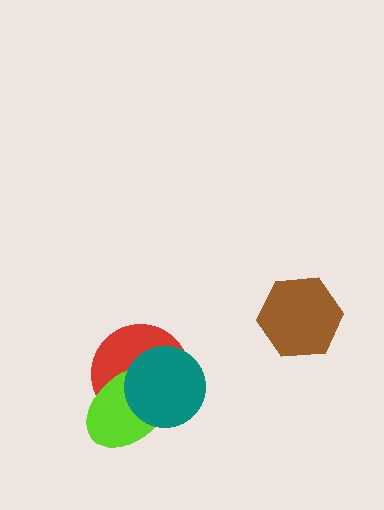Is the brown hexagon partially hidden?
No, no other shape covers it.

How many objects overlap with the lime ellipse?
2 objects overlap with the lime ellipse.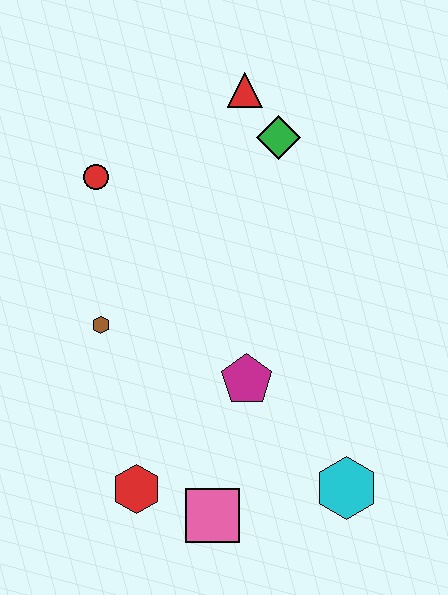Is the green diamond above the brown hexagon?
Yes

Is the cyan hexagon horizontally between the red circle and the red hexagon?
No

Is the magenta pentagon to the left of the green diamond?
Yes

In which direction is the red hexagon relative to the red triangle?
The red hexagon is below the red triangle.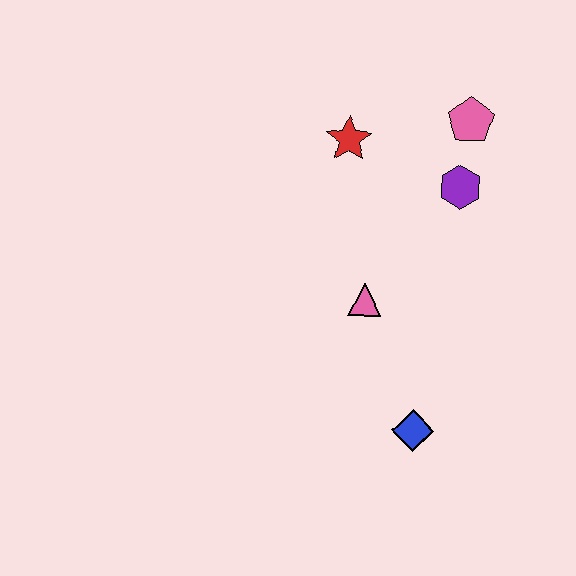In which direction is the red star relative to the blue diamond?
The red star is above the blue diamond.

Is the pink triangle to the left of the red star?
No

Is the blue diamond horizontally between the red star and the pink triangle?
No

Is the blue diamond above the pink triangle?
No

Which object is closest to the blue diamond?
The pink triangle is closest to the blue diamond.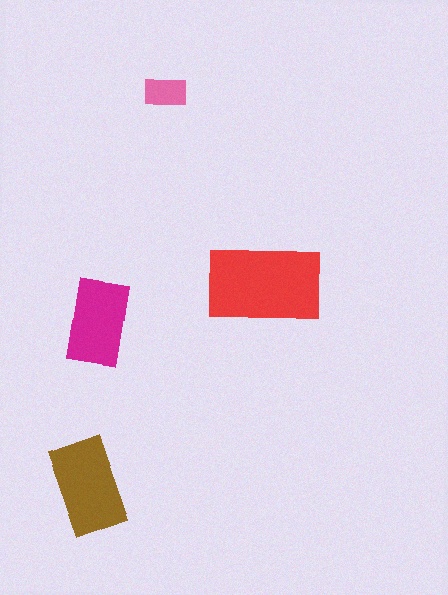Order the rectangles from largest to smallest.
the red one, the brown one, the magenta one, the pink one.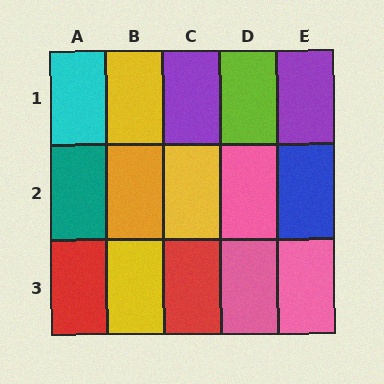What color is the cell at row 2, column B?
Orange.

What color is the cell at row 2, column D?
Pink.